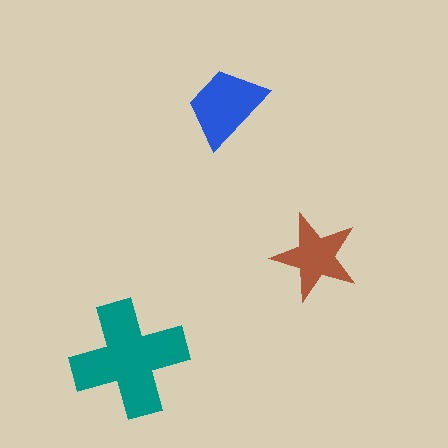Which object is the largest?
The teal cross.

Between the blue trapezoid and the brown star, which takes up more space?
The blue trapezoid.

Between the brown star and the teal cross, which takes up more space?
The teal cross.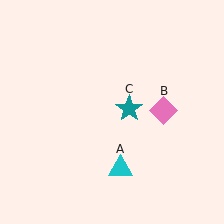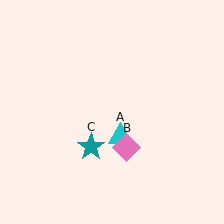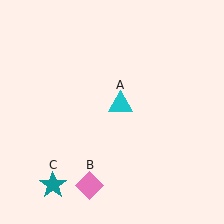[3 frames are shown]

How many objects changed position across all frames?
3 objects changed position: cyan triangle (object A), pink diamond (object B), teal star (object C).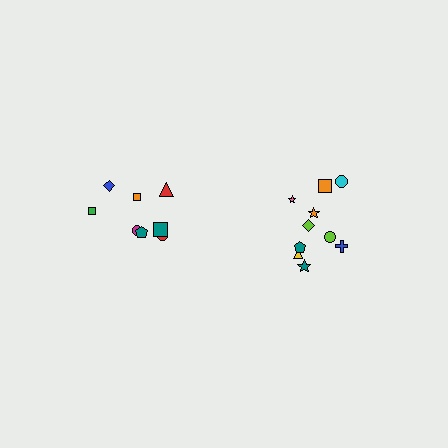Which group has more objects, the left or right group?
The right group.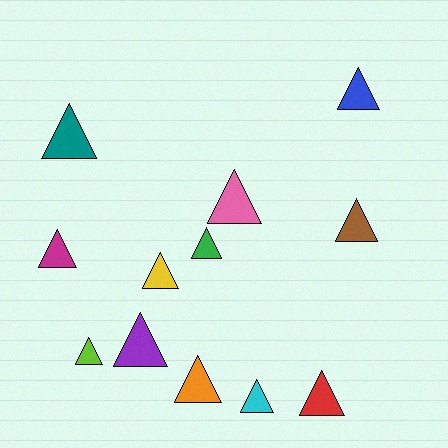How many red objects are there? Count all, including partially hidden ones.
There is 1 red object.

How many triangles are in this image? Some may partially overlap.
There are 12 triangles.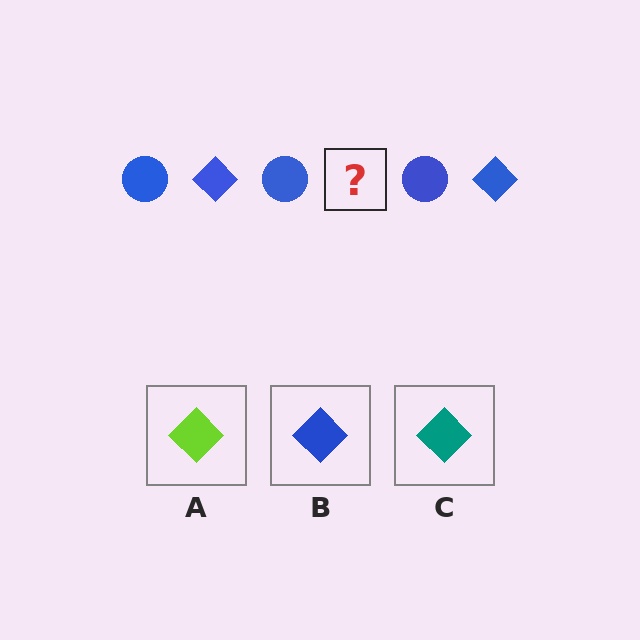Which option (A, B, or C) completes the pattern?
B.